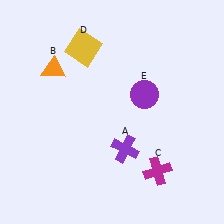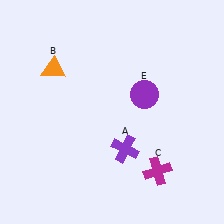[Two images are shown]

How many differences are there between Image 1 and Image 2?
There is 1 difference between the two images.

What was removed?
The yellow square (D) was removed in Image 2.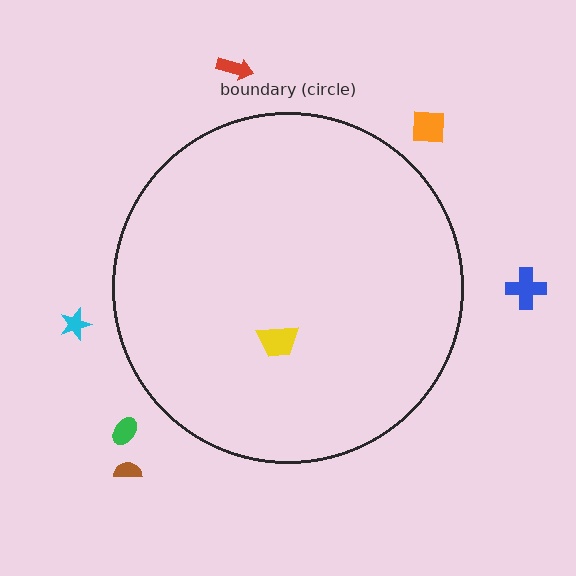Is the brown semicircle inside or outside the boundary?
Outside.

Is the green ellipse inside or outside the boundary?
Outside.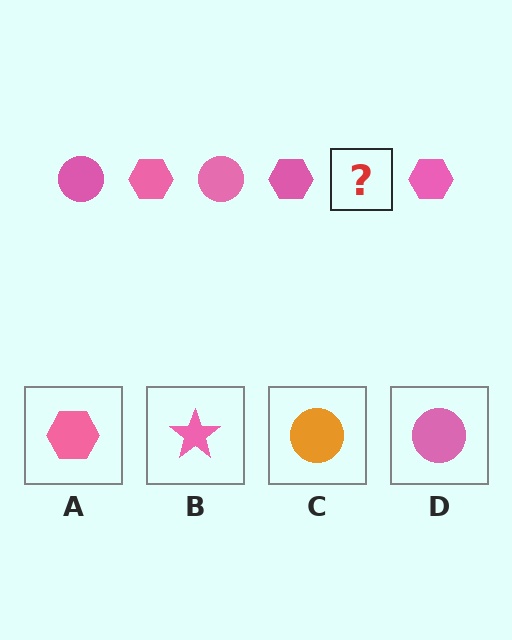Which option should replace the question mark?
Option D.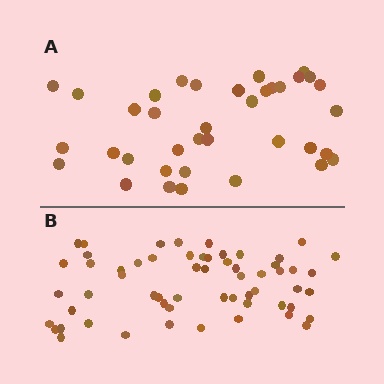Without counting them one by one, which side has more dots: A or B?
Region B (the bottom region) has more dots.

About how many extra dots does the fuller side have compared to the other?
Region B has approximately 20 more dots than region A.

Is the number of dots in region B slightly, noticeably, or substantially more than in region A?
Region B has substantially more. The ratio is roughly 1.6 to 1.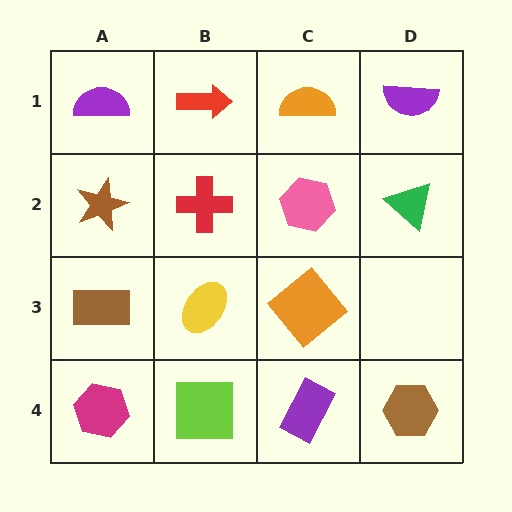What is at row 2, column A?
A brown star.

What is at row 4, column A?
A magenta hexagon.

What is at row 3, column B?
A yellow ellipse.